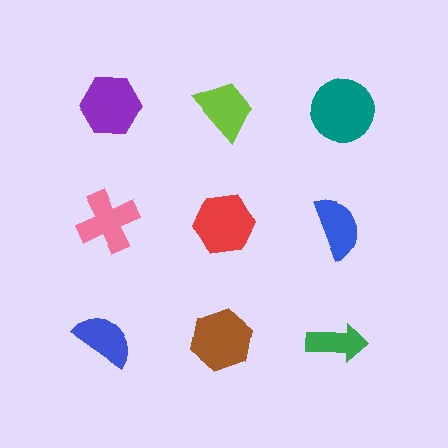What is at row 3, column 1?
A blue semicircle.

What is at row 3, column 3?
A green arrow.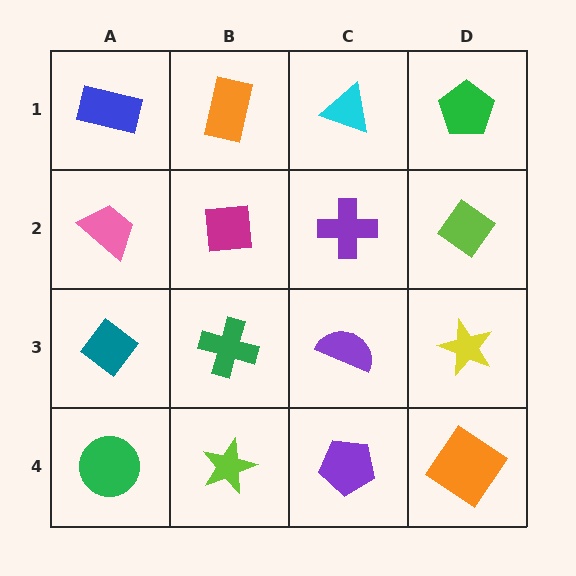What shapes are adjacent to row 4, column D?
A yellow star (row 3, column D), a purple pentagon (row 4, column C).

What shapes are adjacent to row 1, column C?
A purple cross (row 2, column C), an orange rectangle (row 1, column B), a green pentagon (row 1, column D).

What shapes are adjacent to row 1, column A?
A pink trapezoid (row 2, column A), an orange rectangle (row 1, column B).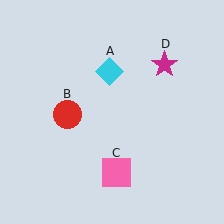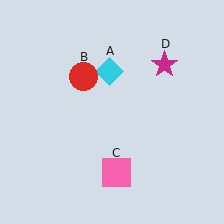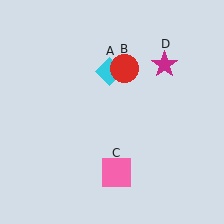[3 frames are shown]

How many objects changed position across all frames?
1 object changed position: red circle (object B).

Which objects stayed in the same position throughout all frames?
Cyan diamond (object A) and pink square (object C) and magenta star (object D) remained stationary.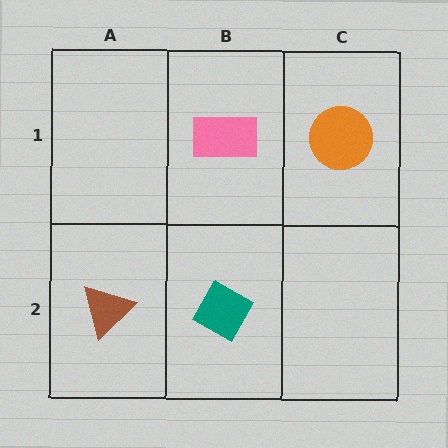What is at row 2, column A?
A brown triangle.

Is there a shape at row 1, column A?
No, that cell is empty.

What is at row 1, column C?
An orange circle.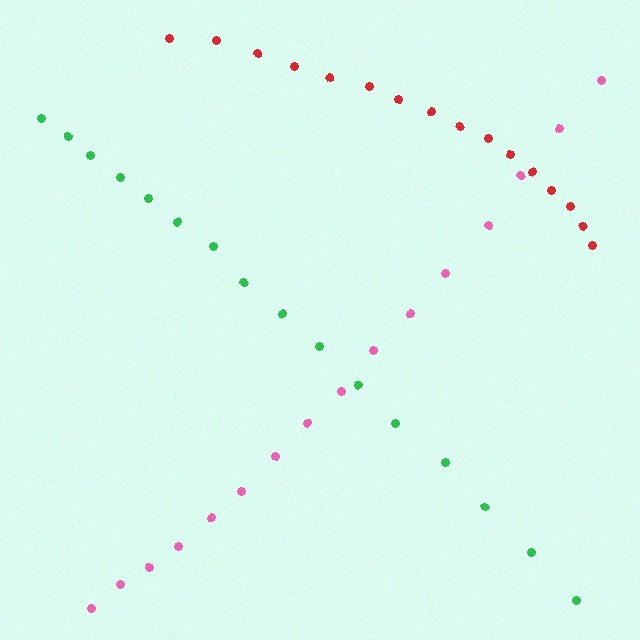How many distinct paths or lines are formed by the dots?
There are 3 distinct paths.